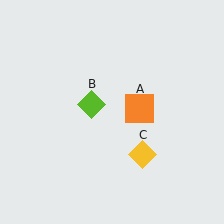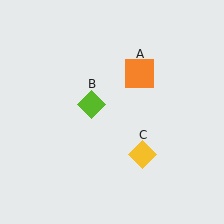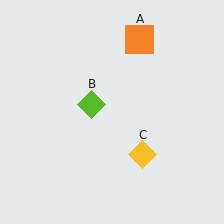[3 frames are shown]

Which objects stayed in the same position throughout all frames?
Lime diamond (object B) and yellow diamond (object C) remained stationary.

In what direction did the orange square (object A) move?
The orange square (object A) moved up.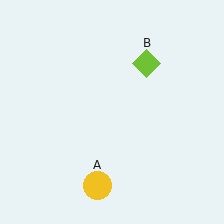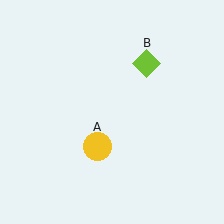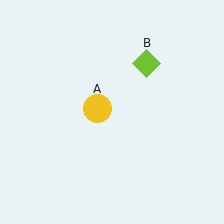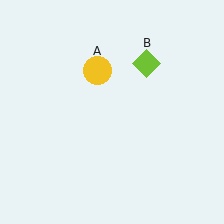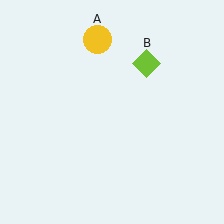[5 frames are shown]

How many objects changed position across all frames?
1 object changed position: yellow circle (object A).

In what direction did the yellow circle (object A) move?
The yellow circle (object A) moved up.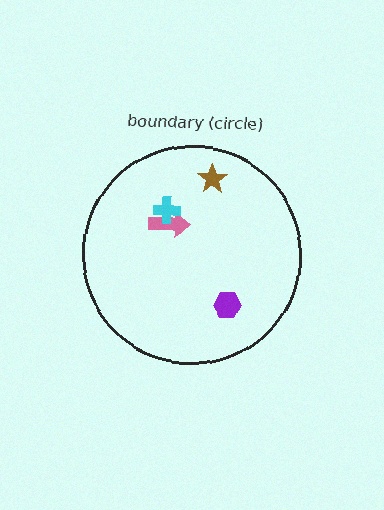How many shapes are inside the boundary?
4 inside, 0 outside.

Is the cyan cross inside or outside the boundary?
Inside.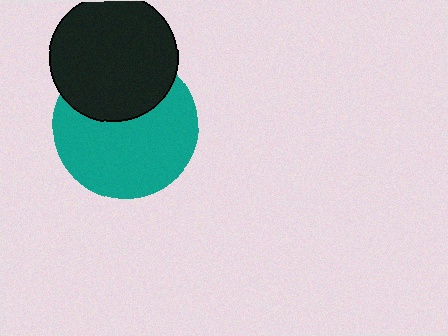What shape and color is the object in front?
The object in front is a black circle.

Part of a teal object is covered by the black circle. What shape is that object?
It is a circle.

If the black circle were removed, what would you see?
You would see the complete teal circle.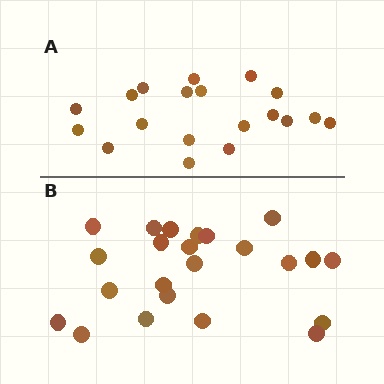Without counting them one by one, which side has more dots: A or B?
Region B (the bottom region) has more dots.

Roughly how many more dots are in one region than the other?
Region B has about 4 more dots than region A.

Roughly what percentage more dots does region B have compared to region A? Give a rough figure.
About 20% more.